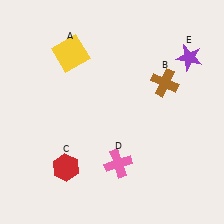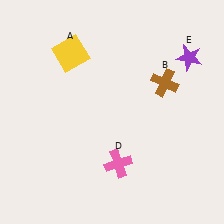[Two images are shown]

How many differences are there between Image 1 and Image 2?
There is 1 difference between the two images.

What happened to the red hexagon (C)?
The red hexagon (C) was removed in Image 2. It was in the bottom-left area of Image 1.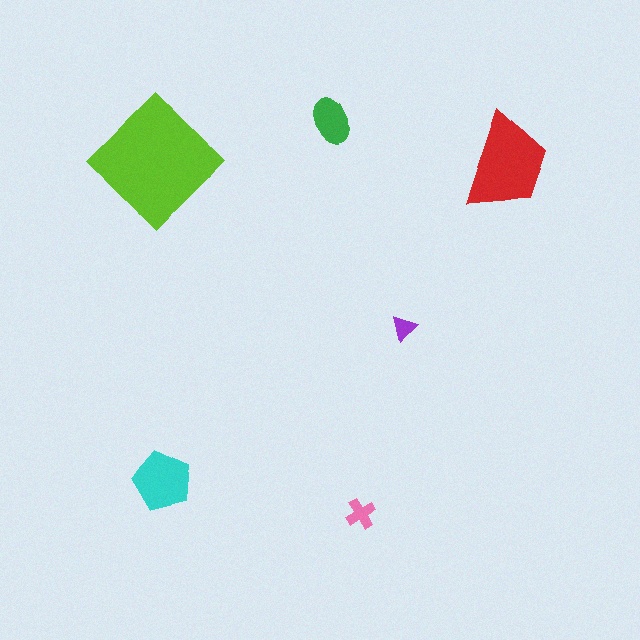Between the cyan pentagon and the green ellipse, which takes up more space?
The cyan pentagon.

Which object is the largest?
The lime diamond.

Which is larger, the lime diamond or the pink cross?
The lime diamond.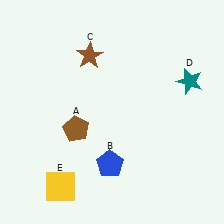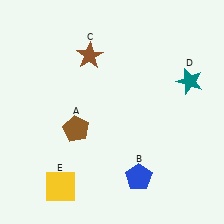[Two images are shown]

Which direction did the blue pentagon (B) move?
The blue pentagon (B) moved right.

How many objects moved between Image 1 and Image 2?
1 object moved between the two images.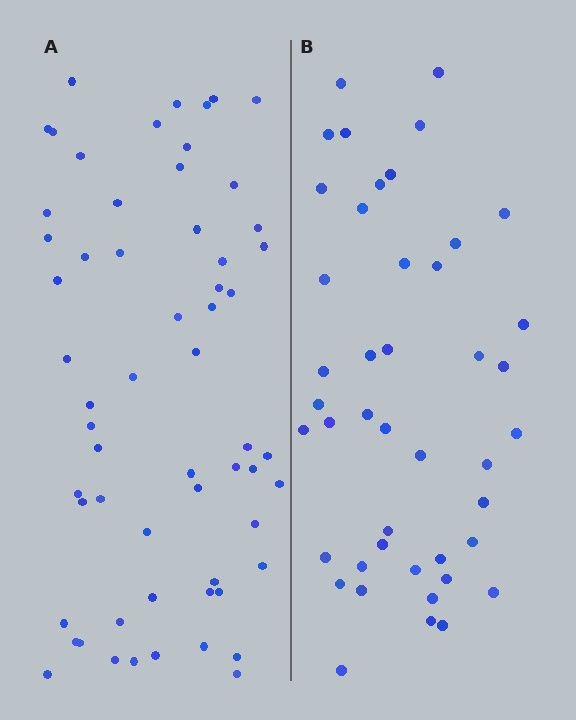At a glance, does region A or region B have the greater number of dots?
Region A (the left region) has more dots.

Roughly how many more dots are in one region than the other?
Region A has approximately 15 more dots than region B.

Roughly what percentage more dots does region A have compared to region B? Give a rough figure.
About 35% more.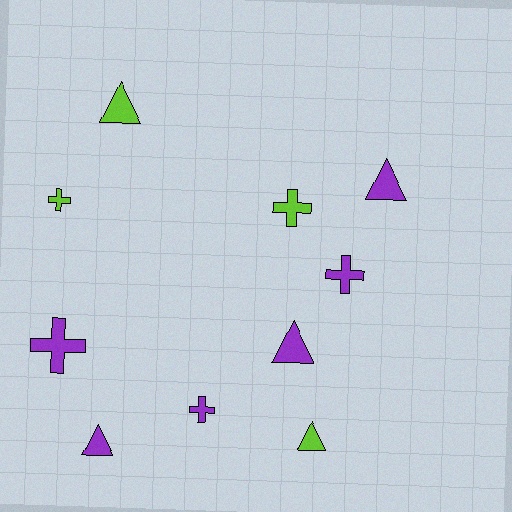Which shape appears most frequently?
Cross, with 5 objects.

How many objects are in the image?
There are 10 objects.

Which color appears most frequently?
Purple, with 6 objects.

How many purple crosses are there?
There are 3 purple crosses.